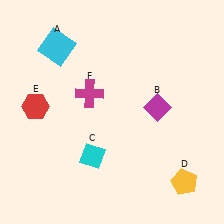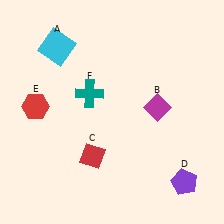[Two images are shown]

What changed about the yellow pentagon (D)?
In Image 1, D is yellow. In Image 2, it changed to purple.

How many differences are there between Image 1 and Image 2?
There are 3 differences between the two images.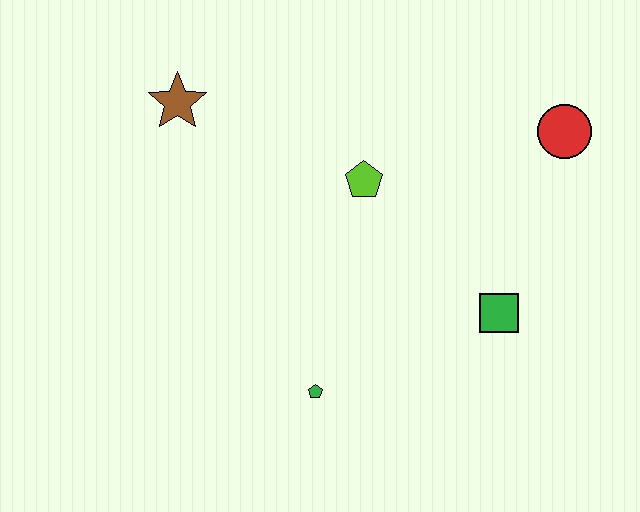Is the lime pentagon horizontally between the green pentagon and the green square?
Yes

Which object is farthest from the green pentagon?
The red circle is farthest from the green pentagon.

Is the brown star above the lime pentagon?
Yes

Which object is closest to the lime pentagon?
The green square is closest to the lime pentagon.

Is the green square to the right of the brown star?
Yes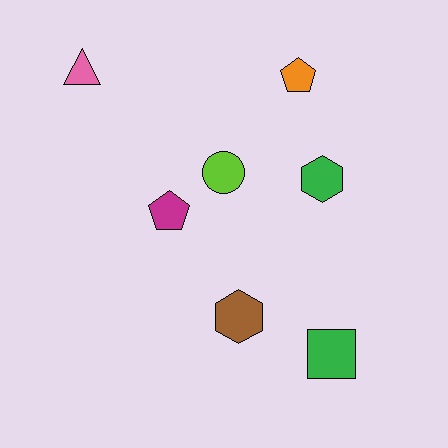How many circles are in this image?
There is 1 circle.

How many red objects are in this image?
There are no red objects.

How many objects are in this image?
There are 7 objects.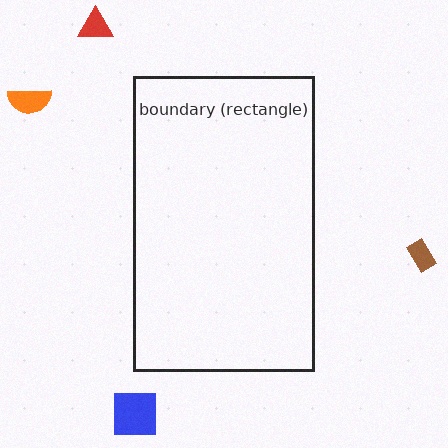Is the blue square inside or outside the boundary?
Outside.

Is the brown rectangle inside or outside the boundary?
Outside.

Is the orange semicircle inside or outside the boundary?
Outside.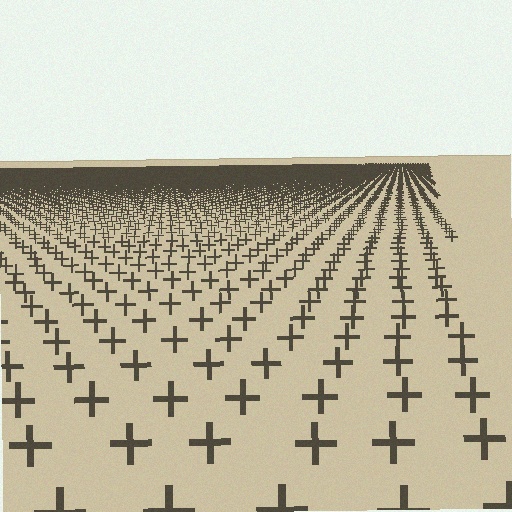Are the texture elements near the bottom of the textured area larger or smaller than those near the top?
Larger. Near the bottom, elements are closer to the viewer and appear at a bigger on-screen size.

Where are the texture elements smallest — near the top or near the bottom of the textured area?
Near the top.